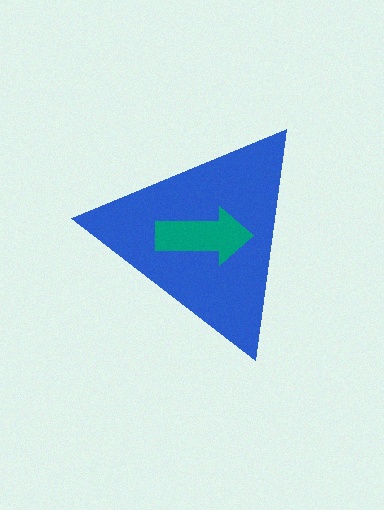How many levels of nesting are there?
2.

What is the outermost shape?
The blue triangle.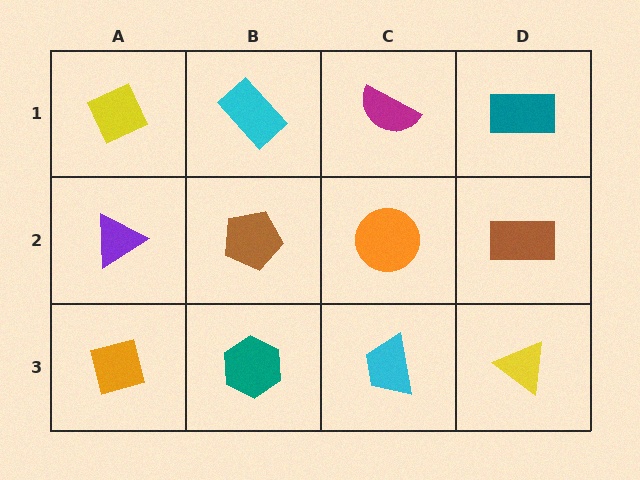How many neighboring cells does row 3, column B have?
3.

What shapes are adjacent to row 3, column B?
A brown pentagon (row 2, column B), an orange diamond (row 3, column A), a cyan trapezoid (row 3, column C).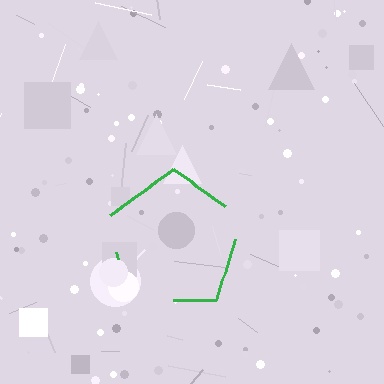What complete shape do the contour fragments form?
The contour fragments form a pentagon.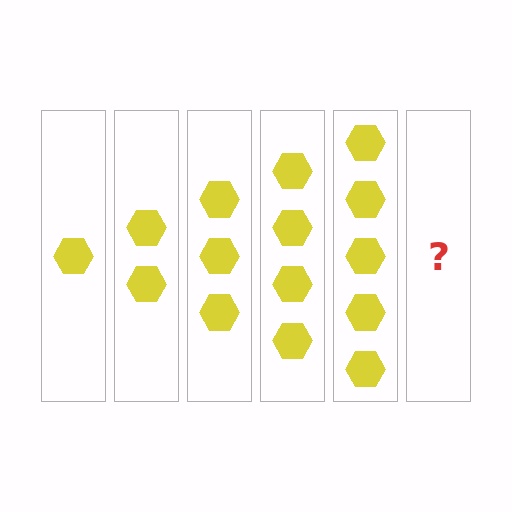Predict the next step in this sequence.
The next step is 6 hexagons.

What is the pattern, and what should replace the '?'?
The pattern is that each step adds one more hexagon. The '?' should be 6 hexagons.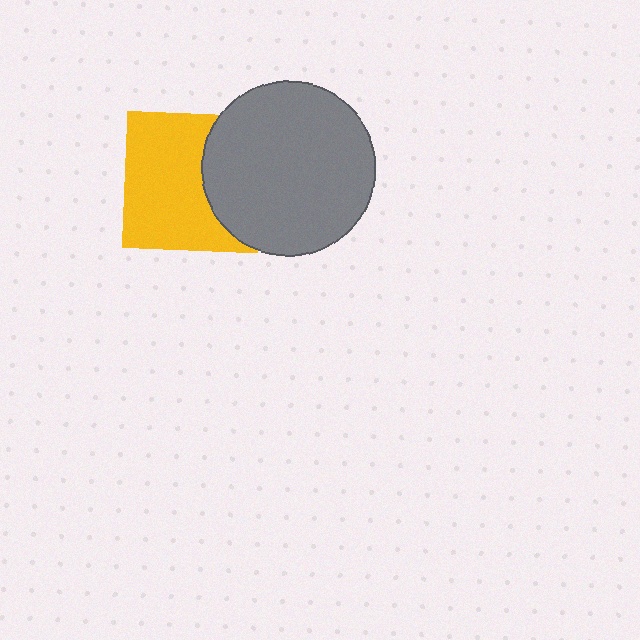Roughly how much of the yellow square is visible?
About half of it is visible (roughly 65%).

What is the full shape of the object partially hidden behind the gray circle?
The partially hidden object is a yellow square.